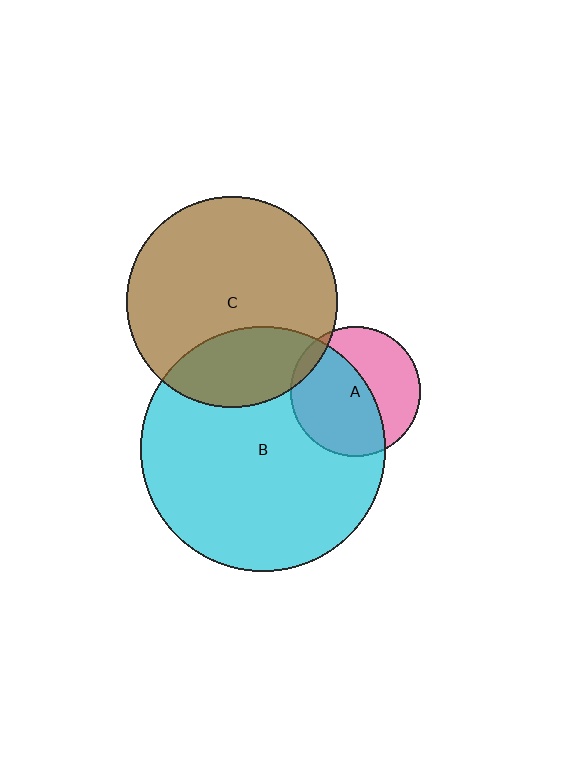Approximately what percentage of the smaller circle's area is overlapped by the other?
Approximately 5%.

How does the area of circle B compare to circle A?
Approximately 3.6 times.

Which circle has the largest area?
Circle B (cyan).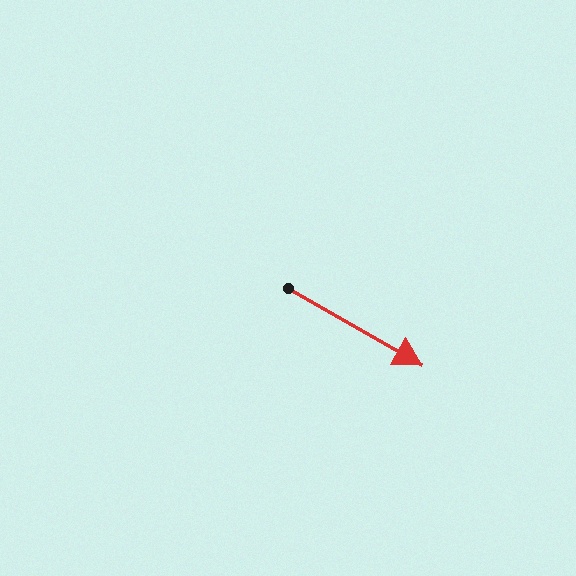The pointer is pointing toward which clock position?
Roughly 4 o'clock.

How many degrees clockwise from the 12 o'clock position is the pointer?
Approximately 120 degrees.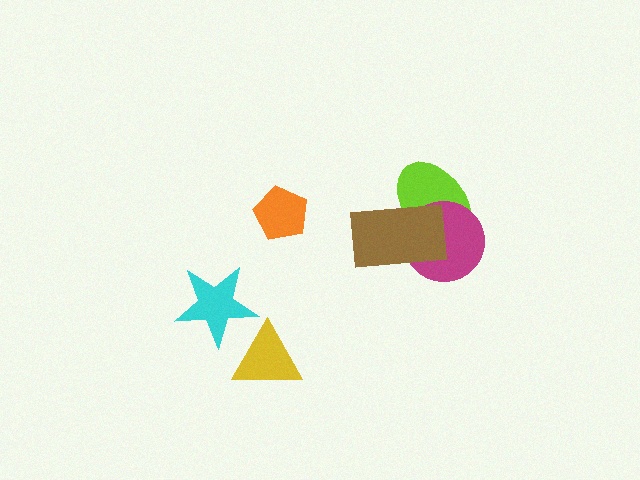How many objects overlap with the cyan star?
1 object overlaps with the cyan star.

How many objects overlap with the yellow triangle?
1 object overlaps with the yellow triangle.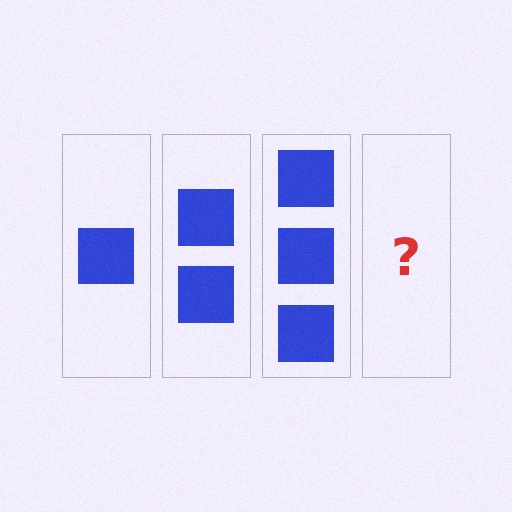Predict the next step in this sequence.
The next step is 4 squares.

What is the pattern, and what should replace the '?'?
The pattern is that each step adds one more square. The '?' should be 4 squares.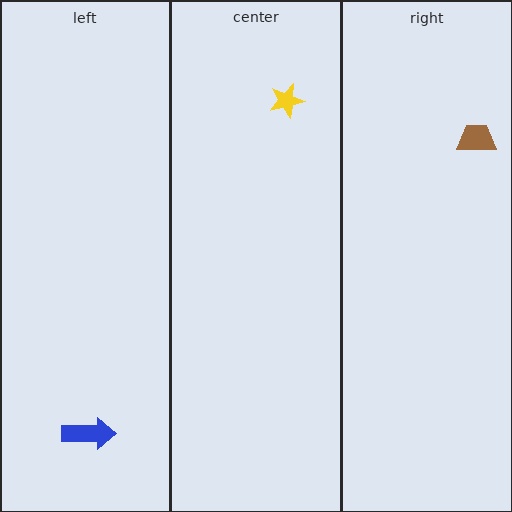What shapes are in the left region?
The blue arrow.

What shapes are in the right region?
The brown trapezoid.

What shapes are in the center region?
The yellow star.